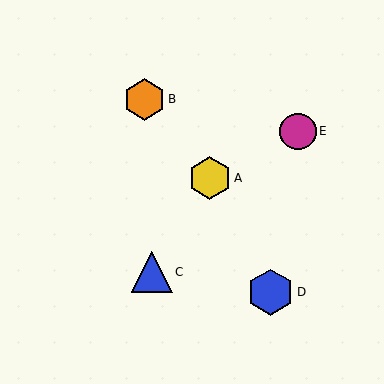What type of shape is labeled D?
Shape D is a blue hexagon.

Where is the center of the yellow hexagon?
The center of the yellow hexagon is at (210, 178).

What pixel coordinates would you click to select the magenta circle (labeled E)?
Click at (298, 131) to select the magenta circle E.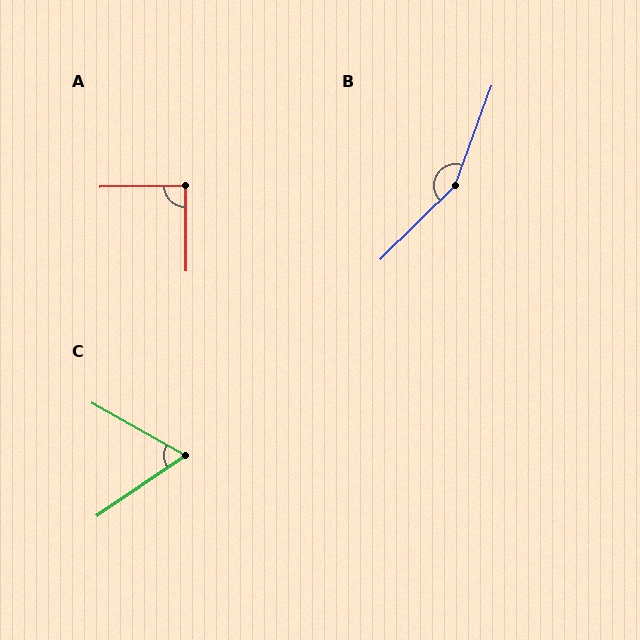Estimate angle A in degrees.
Approximately 90 degrees.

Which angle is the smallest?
C, at approximately 64 degrees.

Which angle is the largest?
B, at approximately 155 degrees.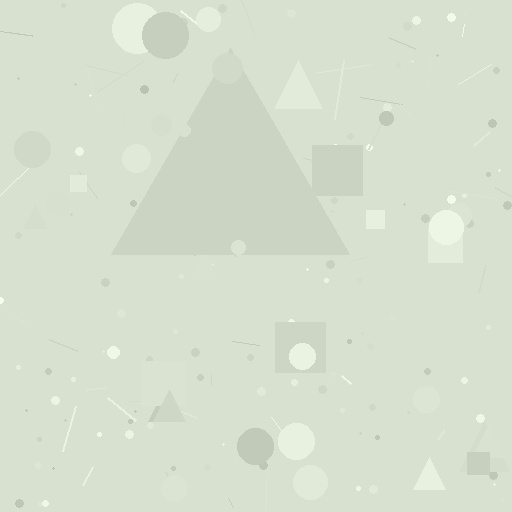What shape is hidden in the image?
A triangle is hidden in the image.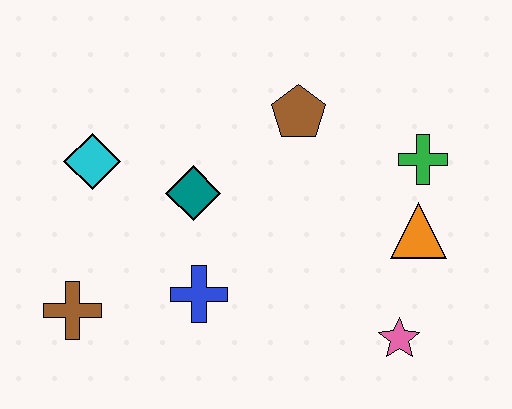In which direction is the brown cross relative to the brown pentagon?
The brown cross is to the left of the brown pentagon.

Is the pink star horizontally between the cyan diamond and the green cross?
Yes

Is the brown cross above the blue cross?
No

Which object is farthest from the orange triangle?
The brown cross is farthest from the orange triangle.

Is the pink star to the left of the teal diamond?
No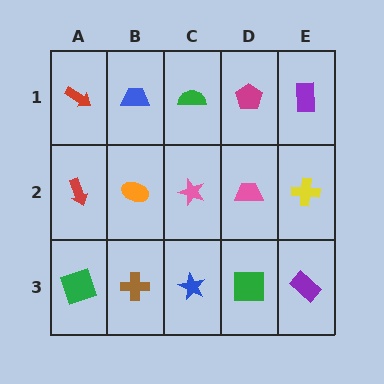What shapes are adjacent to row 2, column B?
A blue trapezoid (row 1, column B), a brown cross (row 3, column B), a red arrow (row 2, column A), a pink star (row 2, column C).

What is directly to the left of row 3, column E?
A green square.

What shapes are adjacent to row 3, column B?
An orange ellipse (row 2, column B), a green square (row 3, column A), a blue star (row 3, column C).